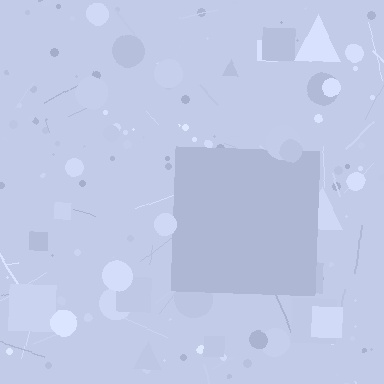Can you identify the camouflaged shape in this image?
The camouflaged shape is a square.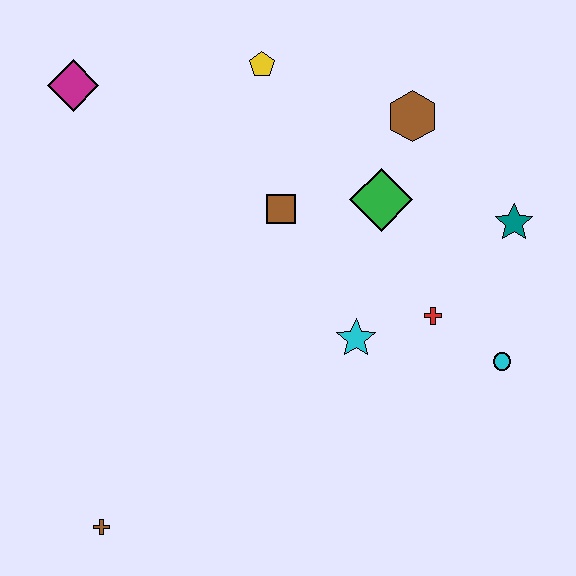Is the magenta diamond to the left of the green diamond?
Yes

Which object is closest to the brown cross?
The cyan star is closest to the brown cross.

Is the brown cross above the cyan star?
No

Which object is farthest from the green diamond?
The brown cross is farthest from the green diamond.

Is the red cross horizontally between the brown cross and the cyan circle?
Yes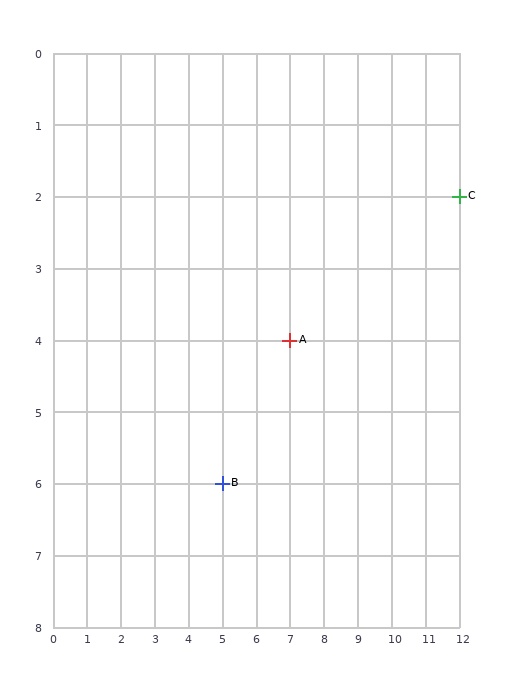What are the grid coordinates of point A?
Point A is at grid coordinates (7, 4).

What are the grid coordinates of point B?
Point B is at grid coordinates (5, 6).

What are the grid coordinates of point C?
Point C is at grid coordinates (12, 2).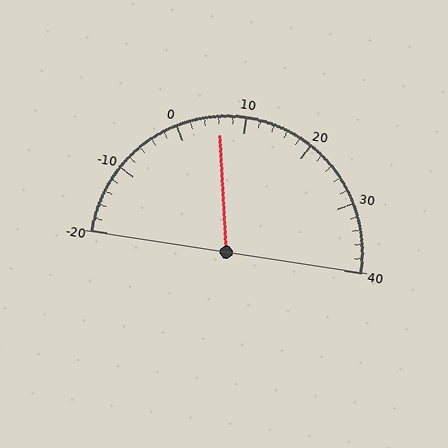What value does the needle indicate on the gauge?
The needle indicates approximately 6.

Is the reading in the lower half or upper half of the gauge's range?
The reading is in the lower half of the range (-20 to 40).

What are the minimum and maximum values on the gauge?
The gauge ranges from -20 to 40.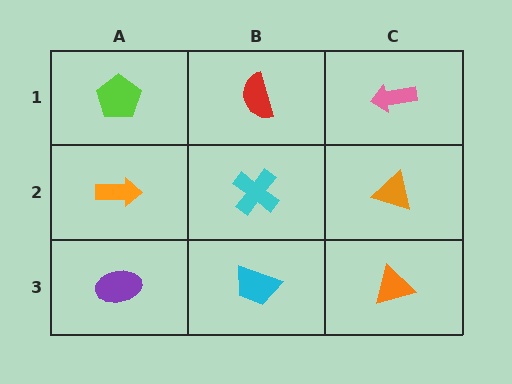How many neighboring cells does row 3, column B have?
3.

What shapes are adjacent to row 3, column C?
An orange triangle (row 2, column C), a cyan trapezoid (row 3, column B).